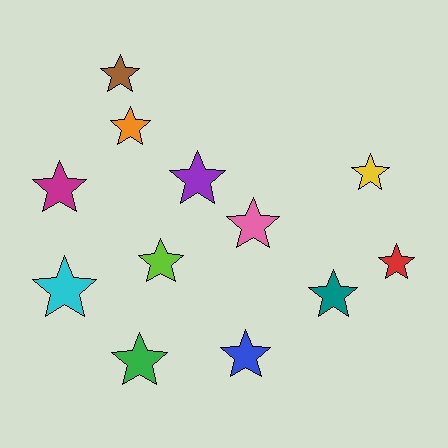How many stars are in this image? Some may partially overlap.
There are 12 stars.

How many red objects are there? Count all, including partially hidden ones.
There is 1 red object.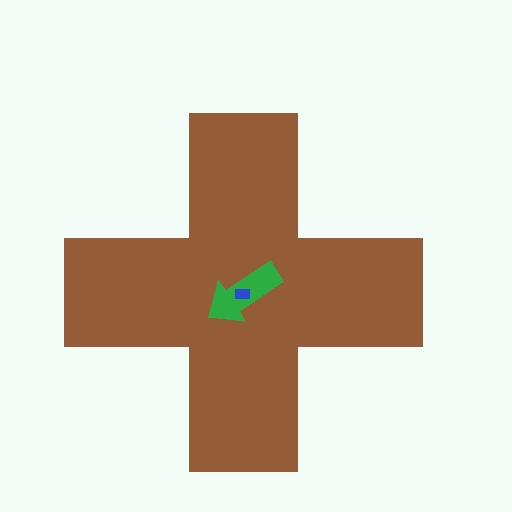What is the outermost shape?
The brown cross.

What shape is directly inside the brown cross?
The green arrow.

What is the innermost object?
The blue rectangle.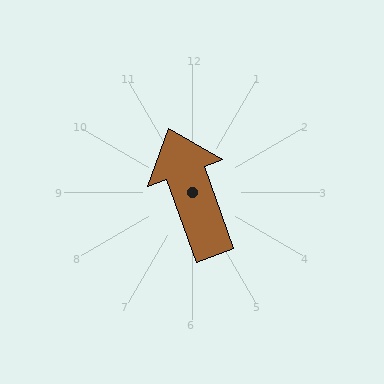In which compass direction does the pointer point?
North.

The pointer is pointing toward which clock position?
Roughly 11 o'clock.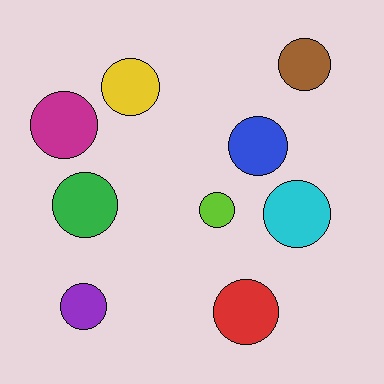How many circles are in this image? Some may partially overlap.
There are 9 circles.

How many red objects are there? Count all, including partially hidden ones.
There is 1 red object.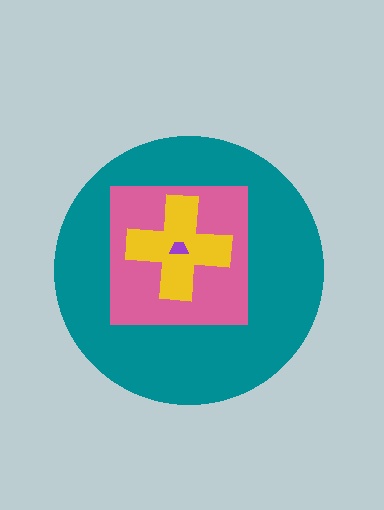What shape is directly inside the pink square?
The yellow cross.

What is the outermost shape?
The teal circle.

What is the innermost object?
The purple trapezoid.